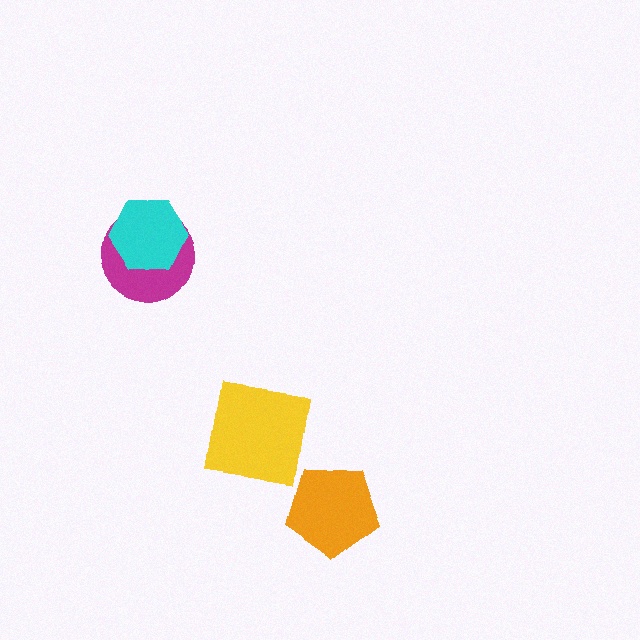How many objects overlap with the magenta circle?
1 object overlaps with the magenta circle.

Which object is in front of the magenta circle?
The cyan hexagon is in front of the magenta circle.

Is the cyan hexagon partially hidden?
No, no other shape covers it.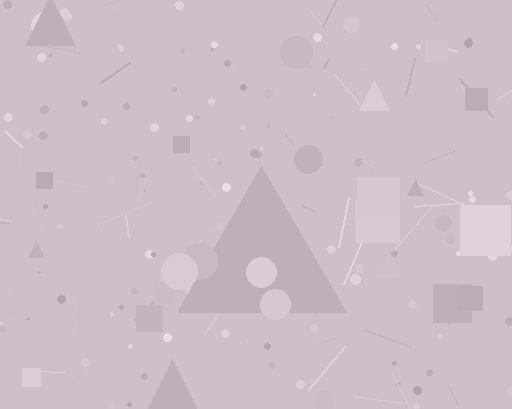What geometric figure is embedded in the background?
A triangle is embedded in the background.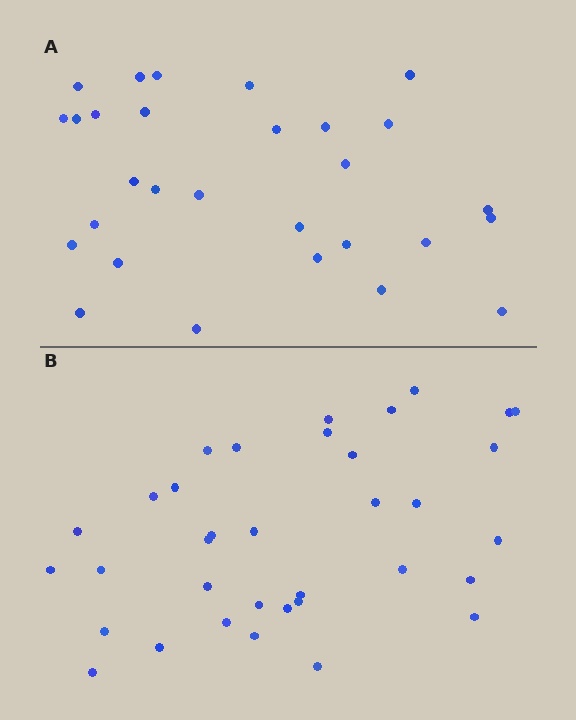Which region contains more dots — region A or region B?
Region B (the bottom region) has more dots.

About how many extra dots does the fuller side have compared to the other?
Region B has about 6 more dots than region A.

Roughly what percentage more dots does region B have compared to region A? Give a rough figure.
About 20% more.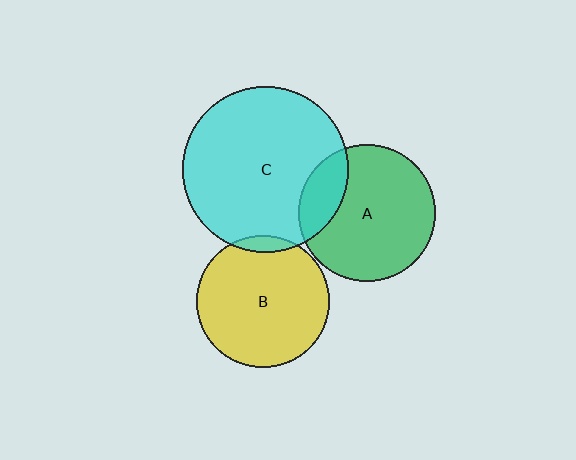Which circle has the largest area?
Circle C (cyan).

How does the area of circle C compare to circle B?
Approximately 1.6 times.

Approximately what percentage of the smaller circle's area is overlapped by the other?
Approximately 5%.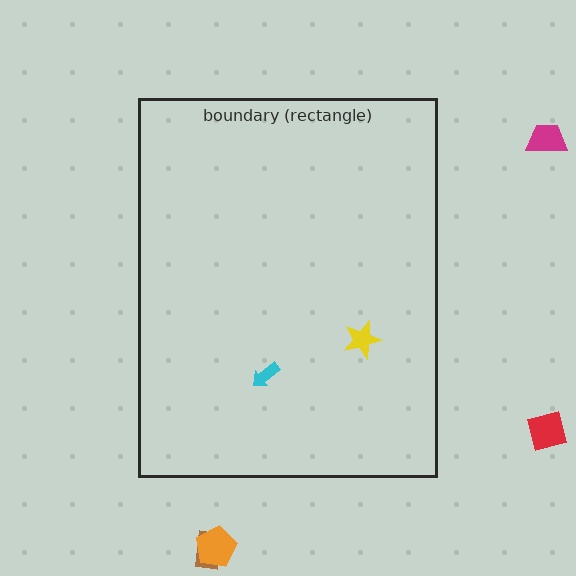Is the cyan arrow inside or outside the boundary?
Inside.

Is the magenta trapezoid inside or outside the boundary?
Outside.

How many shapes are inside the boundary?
2 inside, 4 outside.